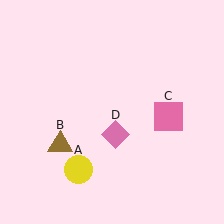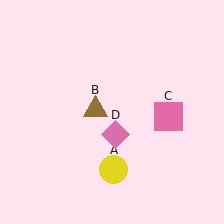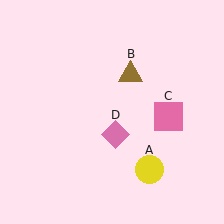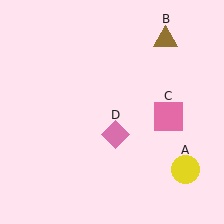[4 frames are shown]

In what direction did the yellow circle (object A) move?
The yellow circle (object A) moved right.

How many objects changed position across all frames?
2 objects changed position: yellow circle (object A), brown triangle (object B).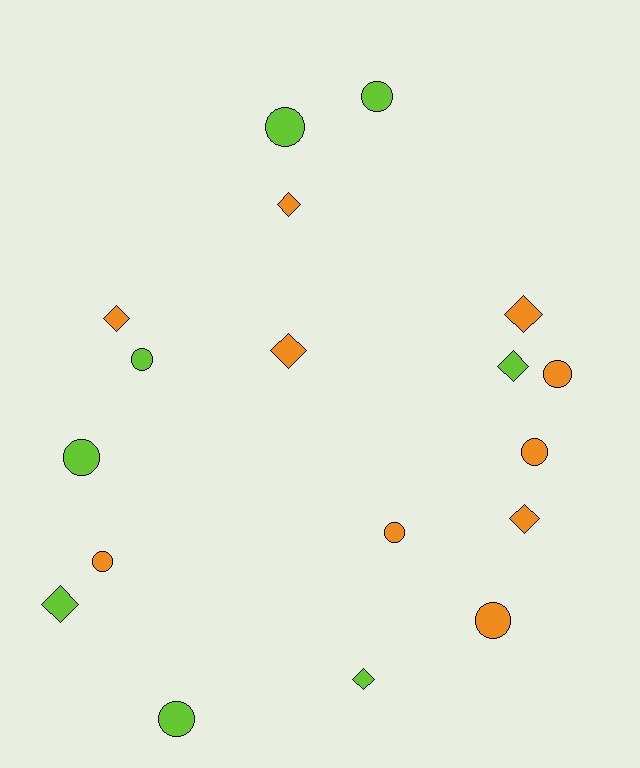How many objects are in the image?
There are 18 objects.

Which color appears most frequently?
Orange, with 10 objects.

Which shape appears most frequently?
Circle, with 10 objects.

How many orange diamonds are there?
There are 5 orange diamonds.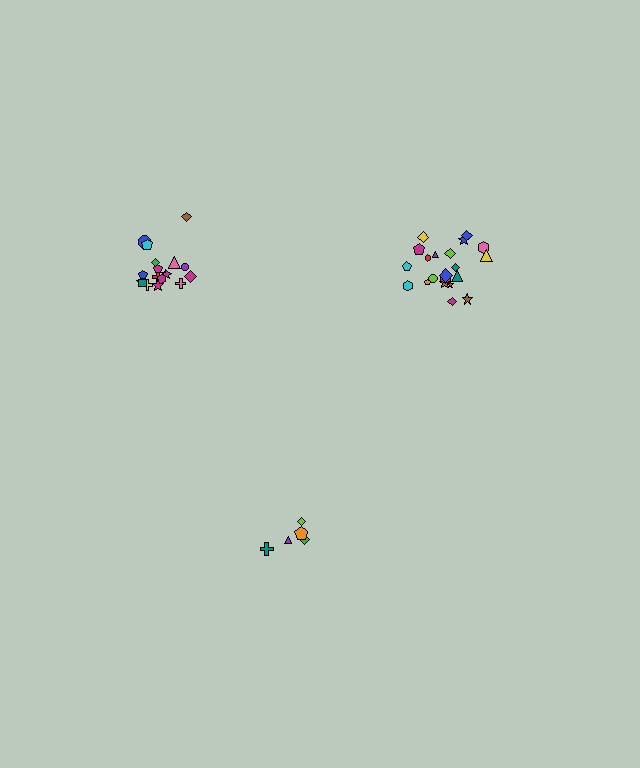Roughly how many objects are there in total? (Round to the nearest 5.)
Roughly 45 objects in total.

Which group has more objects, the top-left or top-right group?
The top-right group.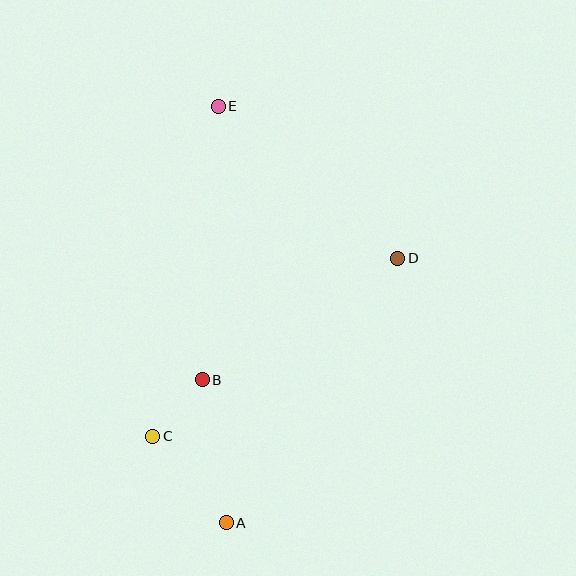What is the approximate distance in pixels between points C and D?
The distance between C and D is approximately 303 pixels.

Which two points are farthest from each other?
Points A and E are farthest from each other.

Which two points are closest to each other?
Points B and C are closest to each other.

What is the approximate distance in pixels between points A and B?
The distance between A and B is approximately 145 pixels.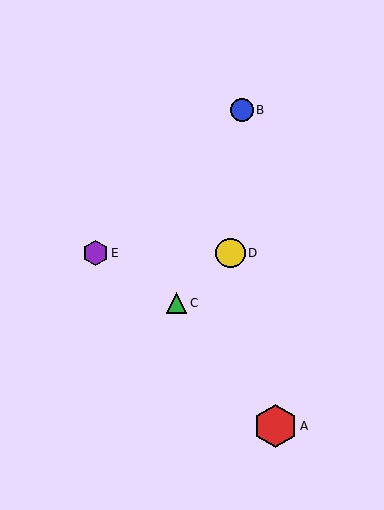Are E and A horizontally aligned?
No, E is at y≈253 and A is at y≈426.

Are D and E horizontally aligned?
Yes, both are at y≈253.